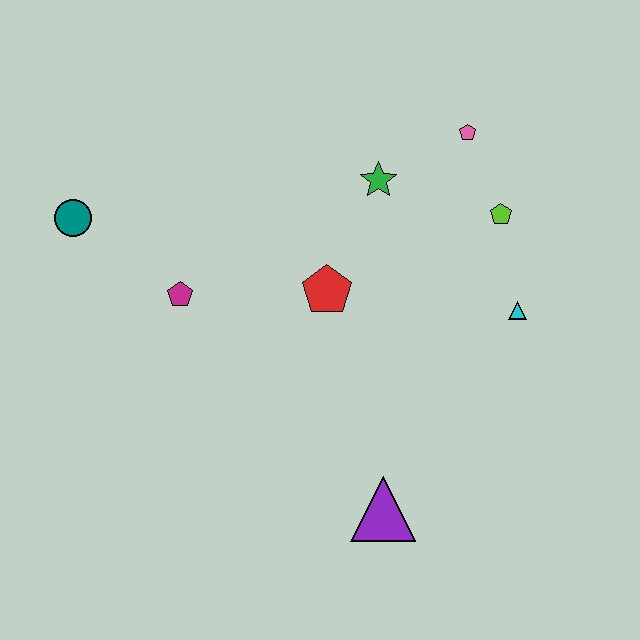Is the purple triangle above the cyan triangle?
No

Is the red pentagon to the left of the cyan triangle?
Yes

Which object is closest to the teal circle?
The magenta pentagon is closest to the teal circle.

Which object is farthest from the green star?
The purple triangle is farthest from the green star.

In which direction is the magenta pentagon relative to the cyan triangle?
The magenta pentagon is to the left of the cyan triangle.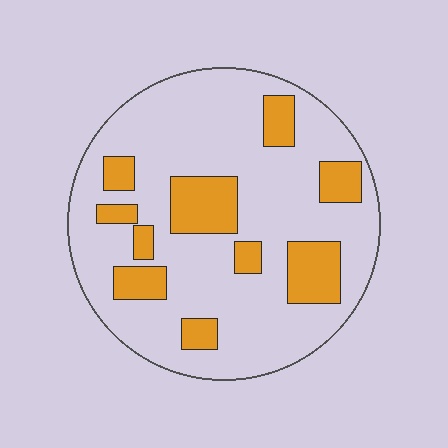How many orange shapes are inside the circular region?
10.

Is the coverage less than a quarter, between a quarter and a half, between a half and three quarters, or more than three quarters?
Less than a quarter.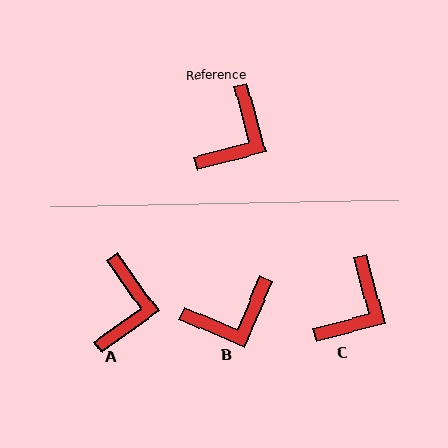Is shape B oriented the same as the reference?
No, it is off by about 38 degrees.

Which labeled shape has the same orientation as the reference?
C.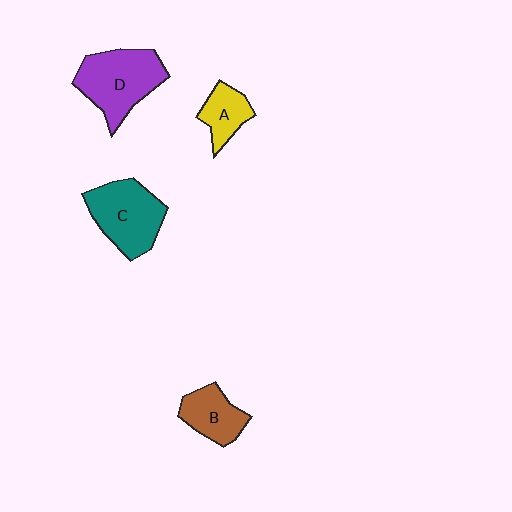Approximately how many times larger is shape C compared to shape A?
Approximately 1.9 times.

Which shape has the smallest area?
Shape A (yellow).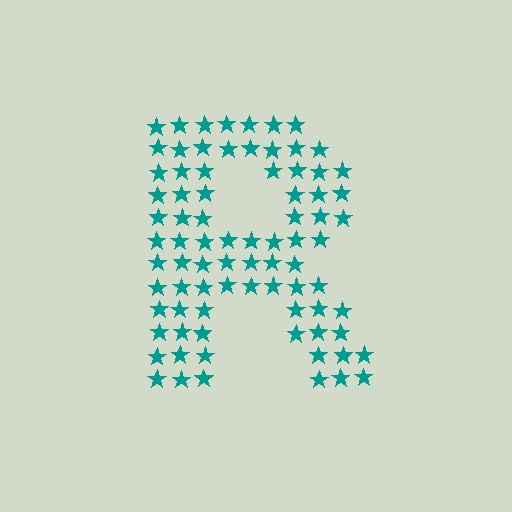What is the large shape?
The large shape is the letter R.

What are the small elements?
The small elements are stars.